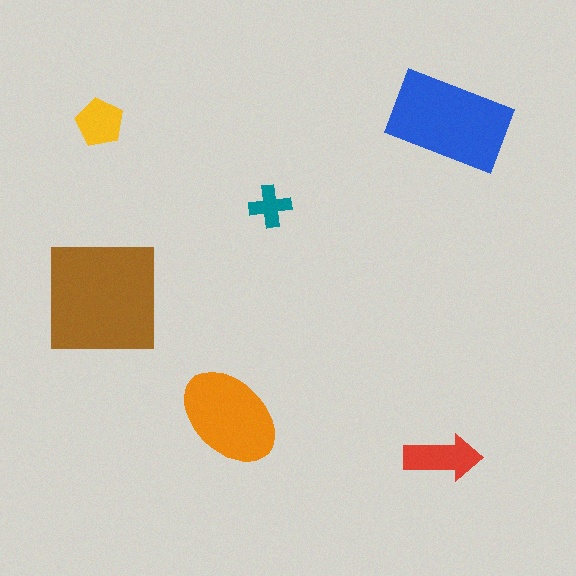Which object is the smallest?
The teal cross.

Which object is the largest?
The brown square.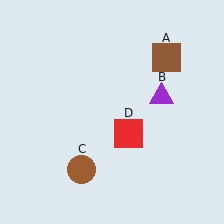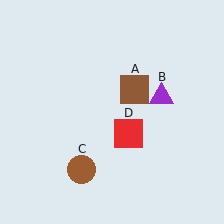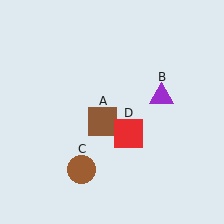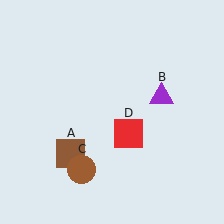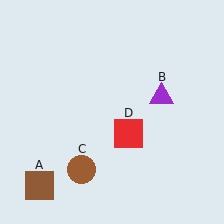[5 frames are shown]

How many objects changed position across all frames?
1 object changed position: brown square (object A).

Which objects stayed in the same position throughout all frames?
Purple triangle (object B) and brown circle (object C) and red square (object D) remained stationary.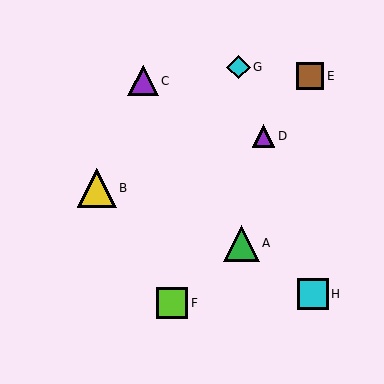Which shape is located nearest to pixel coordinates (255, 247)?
The green triangle (labeled A) at (241, 243) is nearest to that location.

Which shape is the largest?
The yellow triangle (labeled B) is the largest.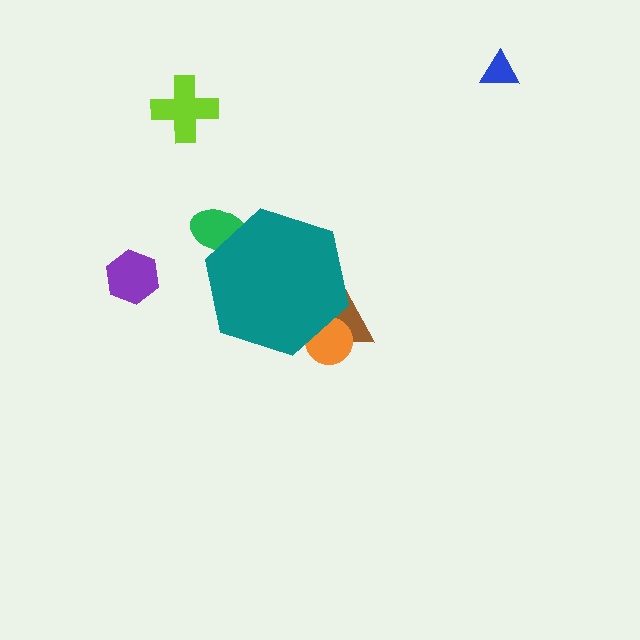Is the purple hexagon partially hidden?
No, the purple hexagon is fully visible.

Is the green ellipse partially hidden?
Yes, the green ellipse is partially hidden behind the teal hexagon.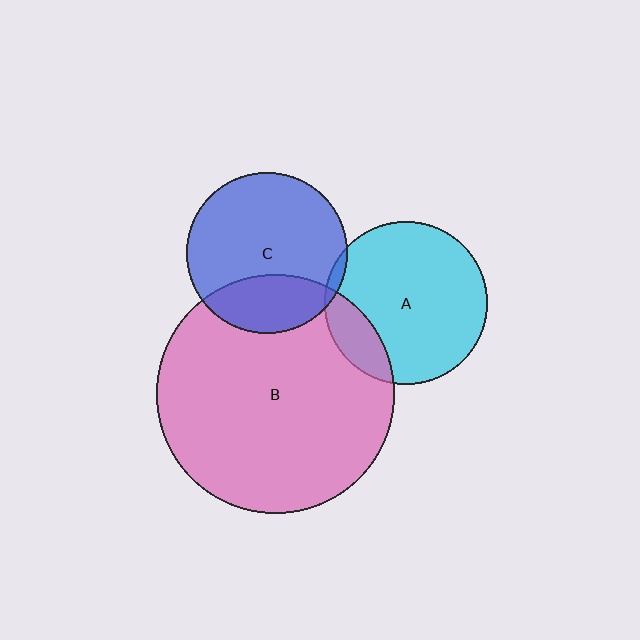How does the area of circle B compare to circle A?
Approximately 2.1 times.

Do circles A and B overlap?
Yes.